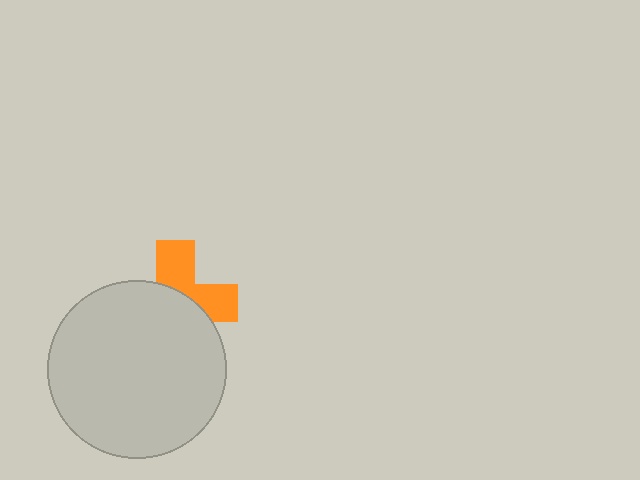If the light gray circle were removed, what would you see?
You would see the complete orange cross.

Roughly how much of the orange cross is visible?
A small part of it is visible (roughly 41%).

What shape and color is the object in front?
The object in front is a light gray circle.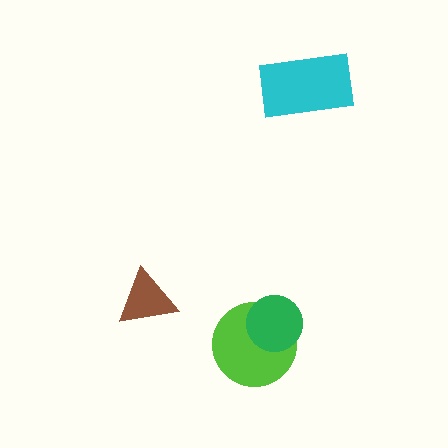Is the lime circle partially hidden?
Yes, it is partially covered by another shape.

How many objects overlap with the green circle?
1 object overlaps with the green circle.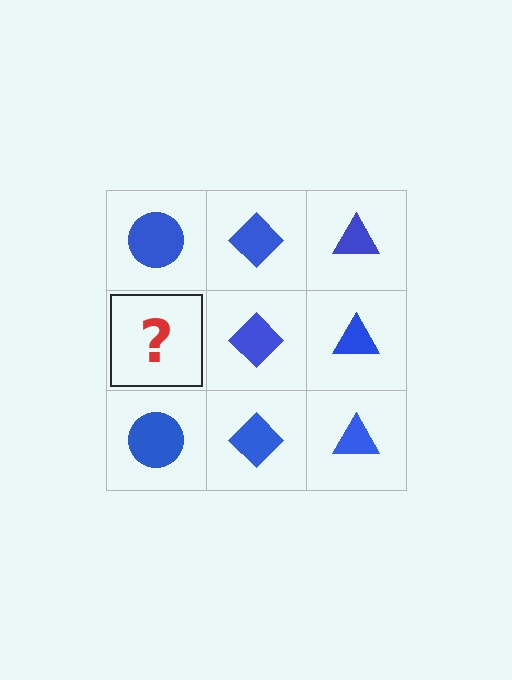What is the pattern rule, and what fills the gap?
The rule is that each column has a consistent shape. The gap should be filled with a blue circle.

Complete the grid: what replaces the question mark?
The question mark should be replaced with a blue circle.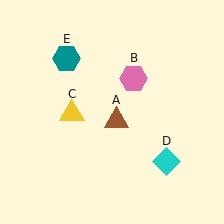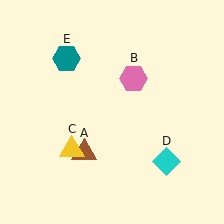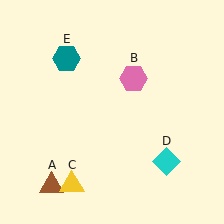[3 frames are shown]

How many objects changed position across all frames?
2 objects changed position: brown triangle (object A), yellow triangle (object C).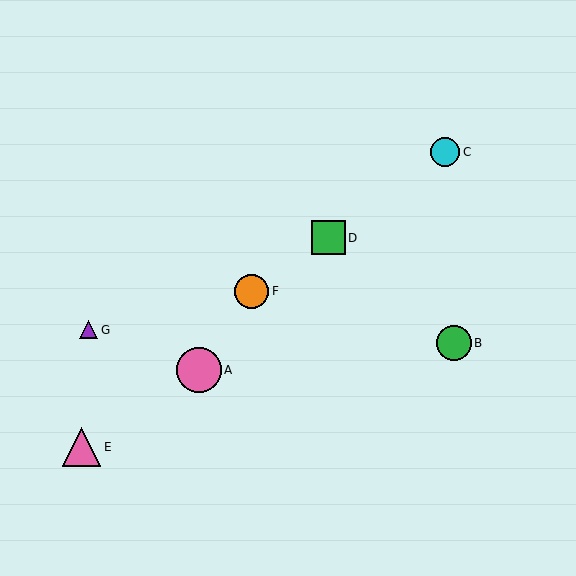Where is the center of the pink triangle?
The center of the pink triangle is at (81, 447).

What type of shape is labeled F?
Shape F is an orange circle.